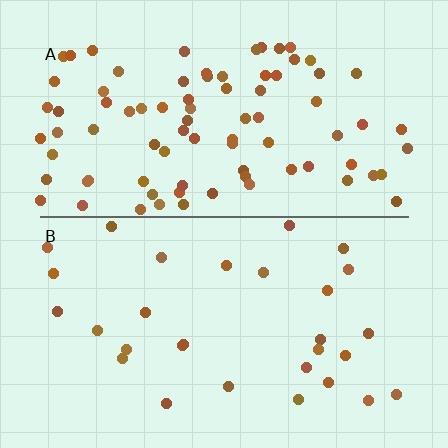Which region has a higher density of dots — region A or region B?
A (the top).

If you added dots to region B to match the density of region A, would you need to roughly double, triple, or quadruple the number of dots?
Approximately triple.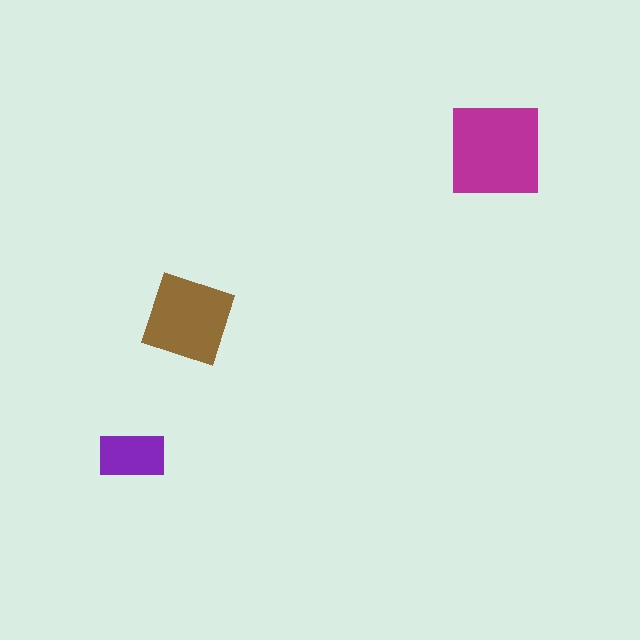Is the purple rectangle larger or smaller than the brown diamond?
Smaller.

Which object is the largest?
The magenta square.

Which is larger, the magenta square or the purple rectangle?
The magenta square.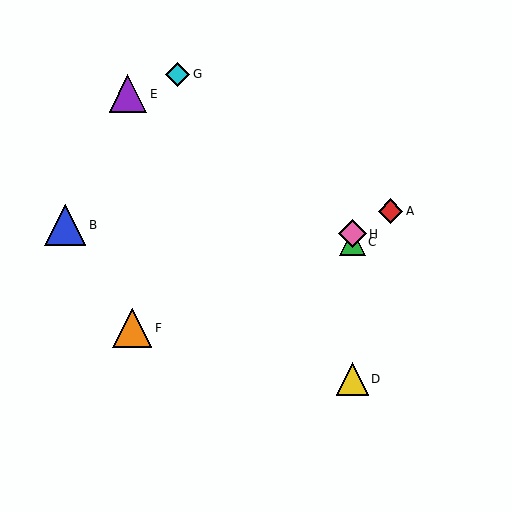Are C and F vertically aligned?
No, C is at x≈352 and F is at x≈132.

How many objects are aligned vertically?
3 objects (C, D, H) are aligned vertically.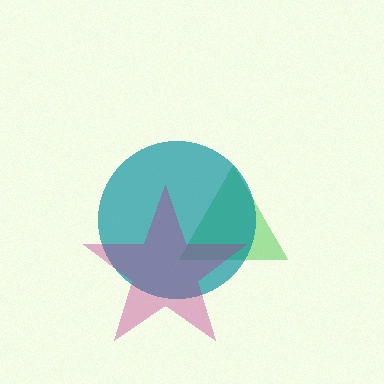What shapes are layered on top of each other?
The layered shapes are: a green triangle, a teal circle, a magenta star.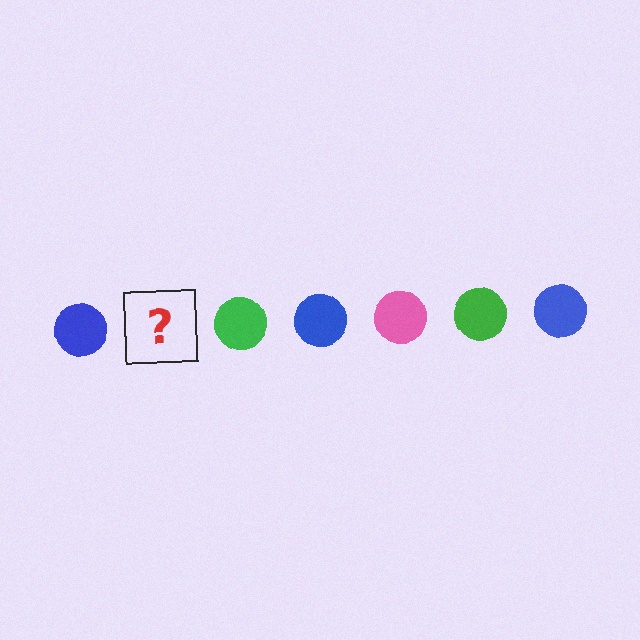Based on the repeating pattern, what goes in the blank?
The blank should be a pink circle.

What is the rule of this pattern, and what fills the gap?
The rule is that the pattern cycles through blue, pink, green circles. The gap should be filled with a pink circle.